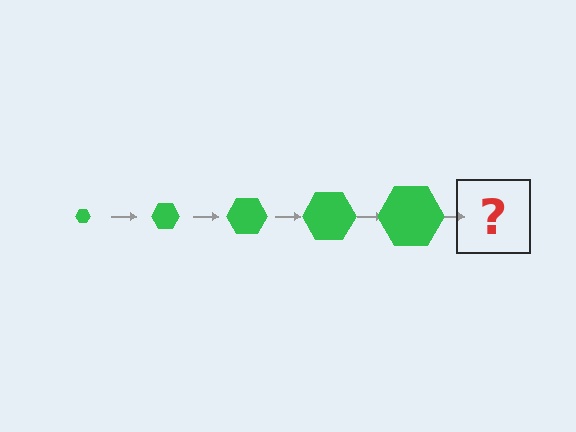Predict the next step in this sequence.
The next step is a green hexagon, larger than the previous one.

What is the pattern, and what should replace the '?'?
The pattern is that the hexagon gets progressively larger each step. The '?' should be a green hexagon, larger than the previous one.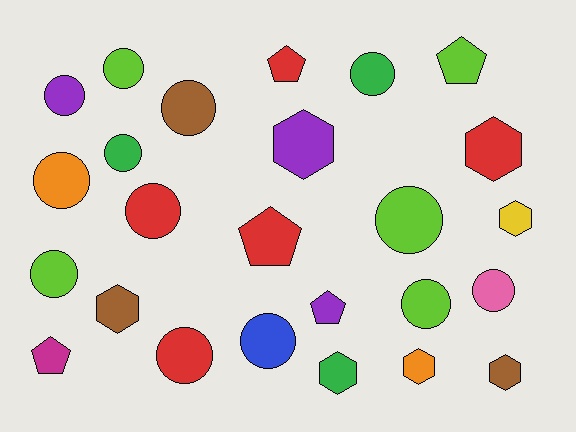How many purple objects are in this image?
There are 3 purple objects.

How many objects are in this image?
There are 25 objects.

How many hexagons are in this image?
There are 7 hexagons.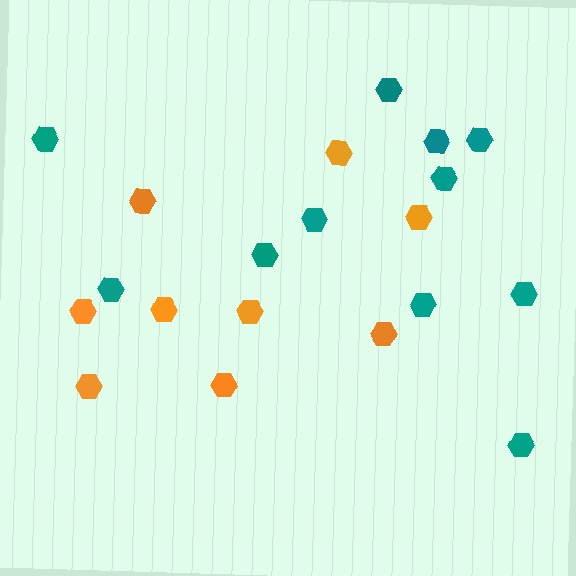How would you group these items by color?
There are 2 groups: one group of teal hexagons (11) and one group of orange hexagons (9).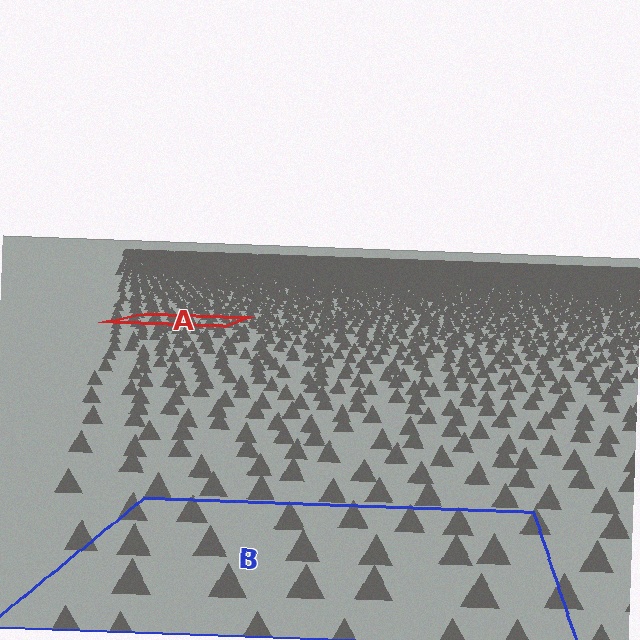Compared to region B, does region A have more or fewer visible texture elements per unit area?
Region A has more texture elements per unit area — they are packed more densely because it is farther away.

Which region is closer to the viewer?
Region B is closer. The texture elements there are larger and more spread out.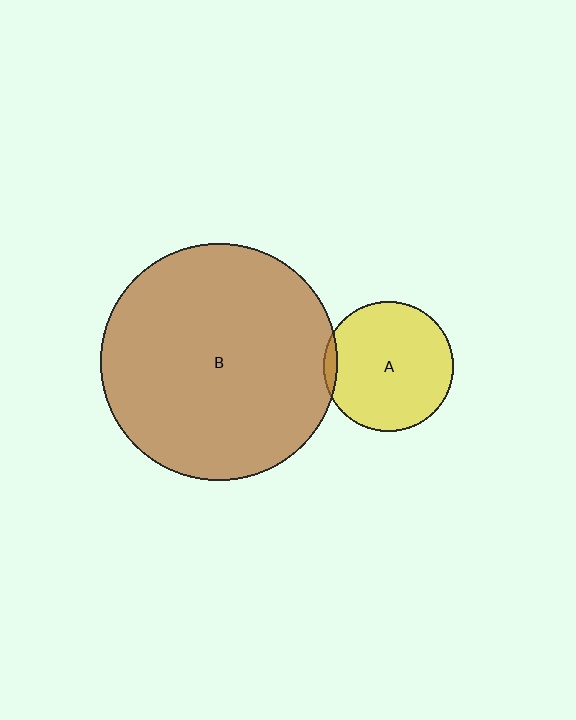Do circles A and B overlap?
Yes.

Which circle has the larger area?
Circle B (brown).